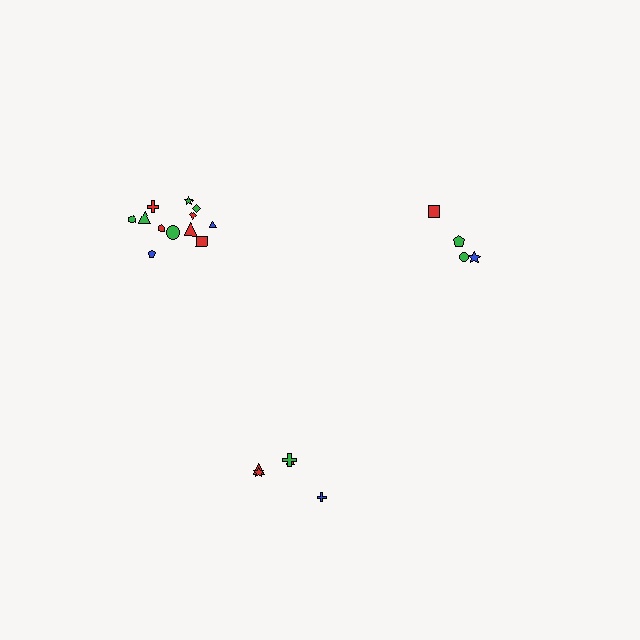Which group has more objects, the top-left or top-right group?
The top-left group.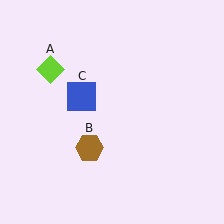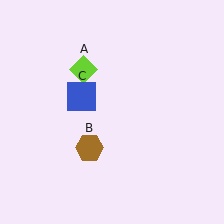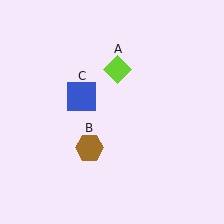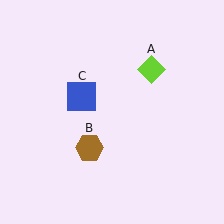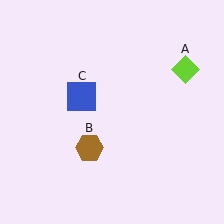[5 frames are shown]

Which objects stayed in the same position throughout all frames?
Brown hexagon (object B) and blue square (object C) remained stationary.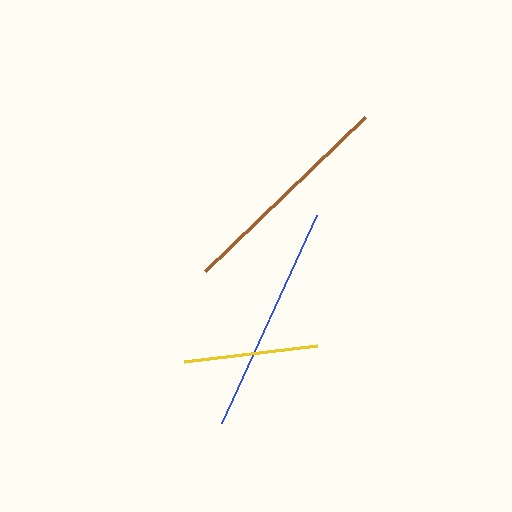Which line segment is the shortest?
The yellow line is the shortest at approximately 133 pixels.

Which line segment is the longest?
The blue line is the longest at approximately 229 pixels.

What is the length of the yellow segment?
The yellow segment is approximately 133 pixels long.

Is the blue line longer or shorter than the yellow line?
The blue line is longer than the yellow line.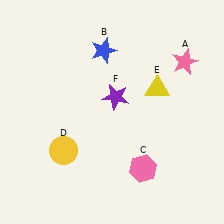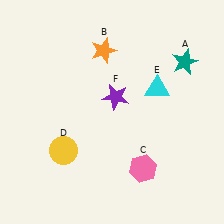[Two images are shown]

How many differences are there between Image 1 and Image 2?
There are 3 differences between the two images.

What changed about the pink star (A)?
In Image 1, A is pink. In Image 2, it changed to teal.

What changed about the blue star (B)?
In Image 1, B is blue. In Image 2, it changed to orange.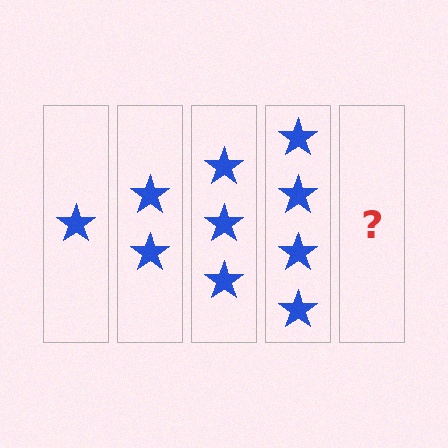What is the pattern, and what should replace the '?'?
The pattern is that each step adds one more star. The '?' should be 5 stars.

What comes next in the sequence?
The next element should be 5 stars.